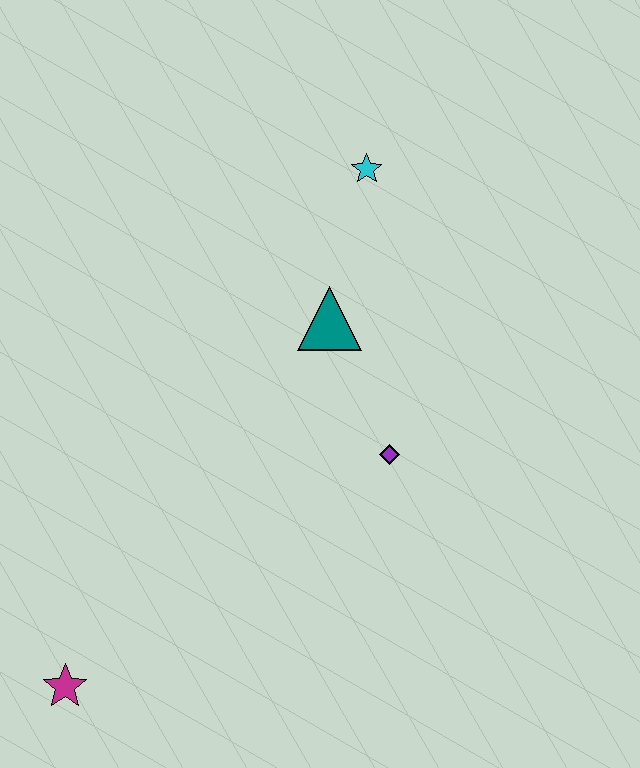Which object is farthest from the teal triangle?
The magenta star is farthest from the teal triangle.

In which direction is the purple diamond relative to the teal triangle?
The purple diamond is below the teal triangle.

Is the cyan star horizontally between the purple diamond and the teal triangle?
Yes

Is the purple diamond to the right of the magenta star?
Yes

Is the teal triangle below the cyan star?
Yes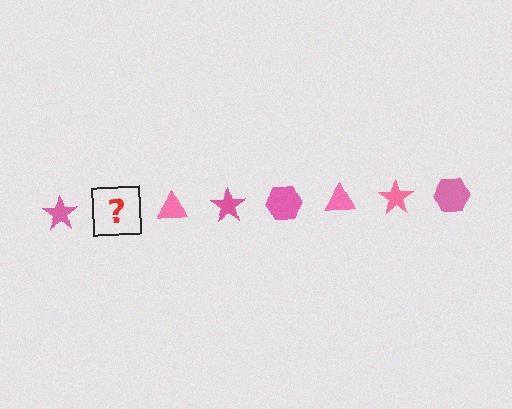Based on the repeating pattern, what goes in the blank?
The blank should be a pink hexagon.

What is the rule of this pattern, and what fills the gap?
The rule is that the pattern cycles through star, hexagon, triangle shapes in pink. The gap should be filled with a pink hexagon.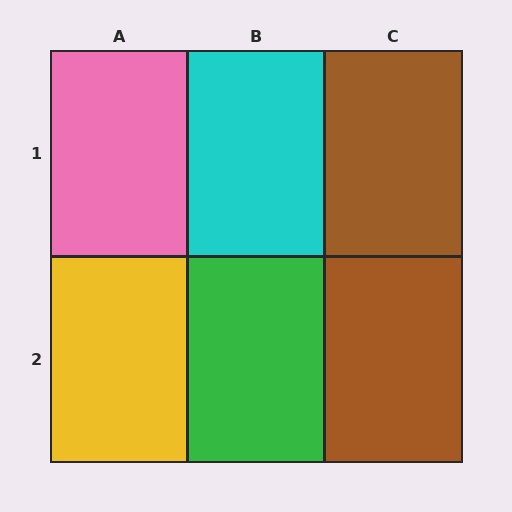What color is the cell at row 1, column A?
Pink.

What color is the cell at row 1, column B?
Cyan.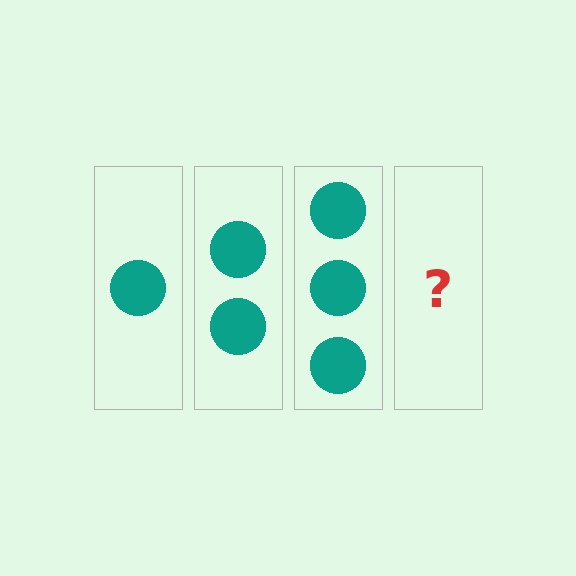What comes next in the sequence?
The next element should be 4 circles.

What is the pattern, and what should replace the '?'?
The pattern is that each step adds one more circle. The '?' should be 4 circles.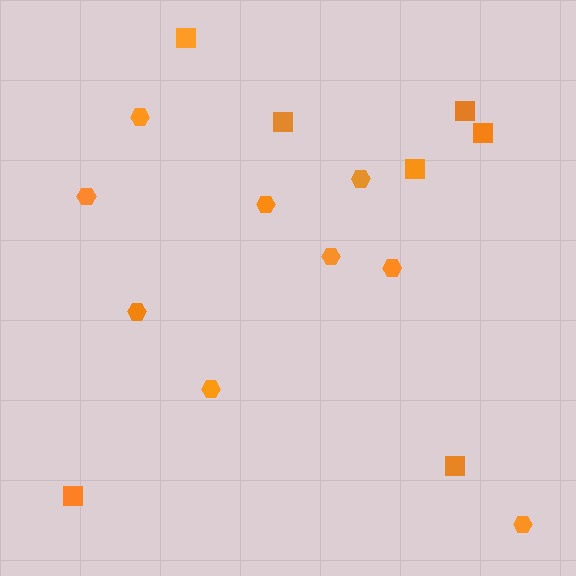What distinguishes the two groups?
There are 2 groups: one group of squares (7) and one group of hexagons (9).